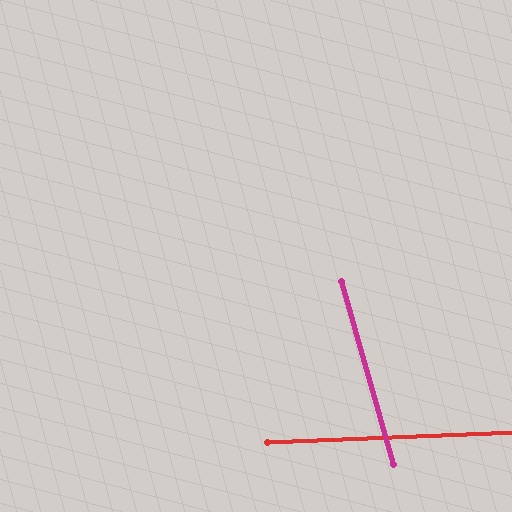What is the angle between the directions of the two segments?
Approximately 77 degrees.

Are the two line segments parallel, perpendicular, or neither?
Neither parallel nor perpendicular — they differ by about 77°.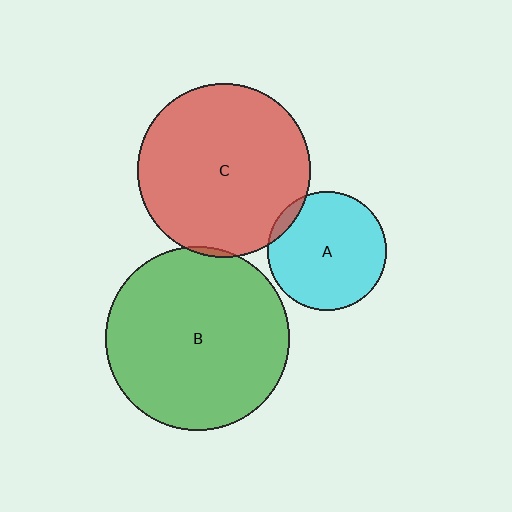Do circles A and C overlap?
Yes.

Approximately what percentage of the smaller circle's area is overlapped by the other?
Approximately 5%.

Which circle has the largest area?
Circle B (green).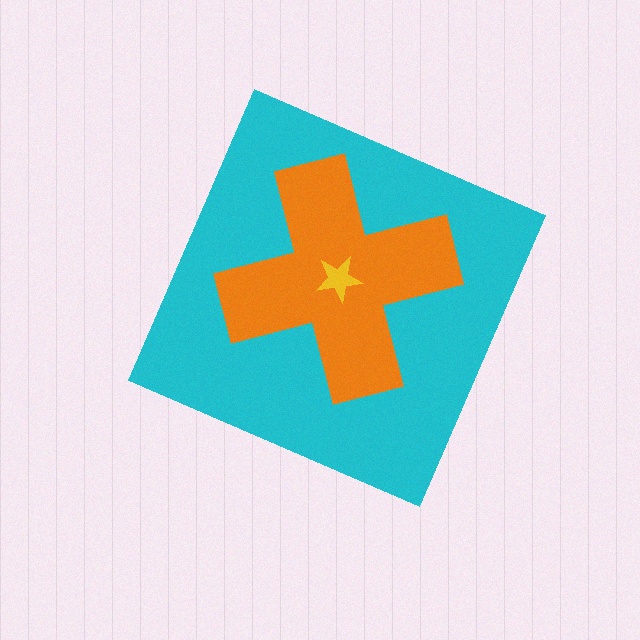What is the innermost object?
The yellow star.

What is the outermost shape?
The cyan diamond.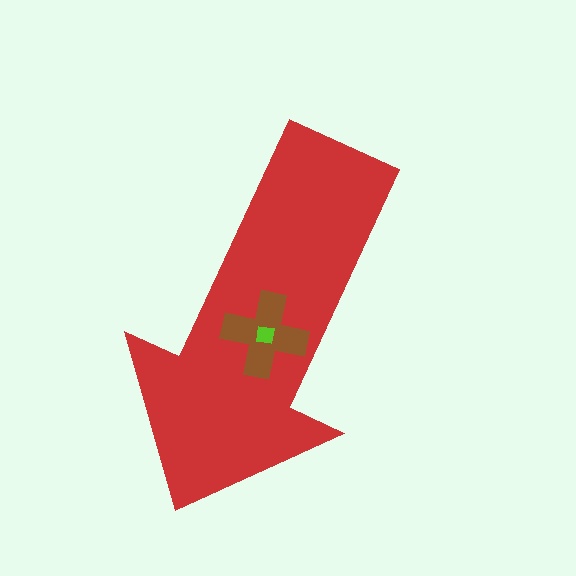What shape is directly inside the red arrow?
The brown cross.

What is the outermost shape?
The red arrow.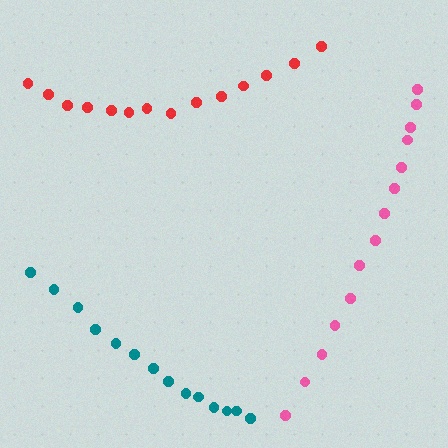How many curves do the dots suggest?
There are 3 distinct paths.